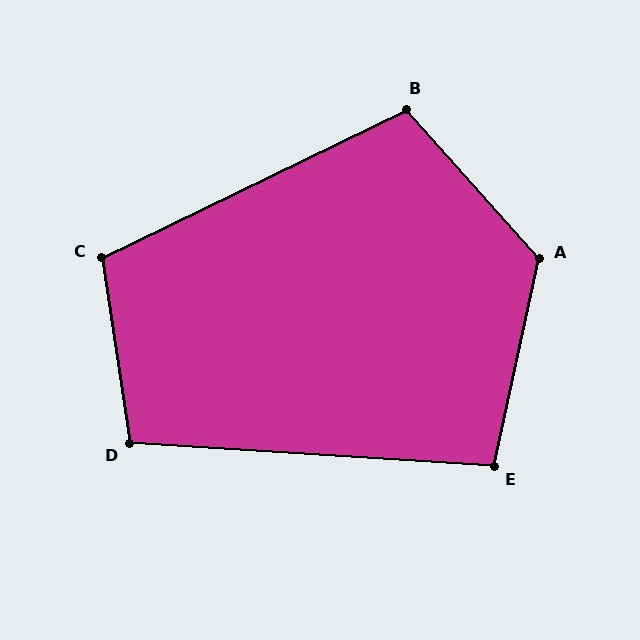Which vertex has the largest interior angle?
A, at approximately 126 degrees.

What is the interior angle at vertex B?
Approximately 106 degrees (obtuse).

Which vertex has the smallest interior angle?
E, at approximately 99 degrees.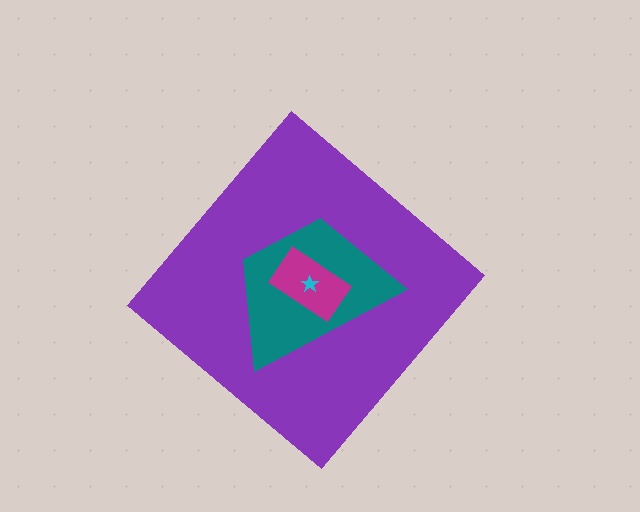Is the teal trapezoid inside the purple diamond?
Yes.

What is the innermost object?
The cyan star.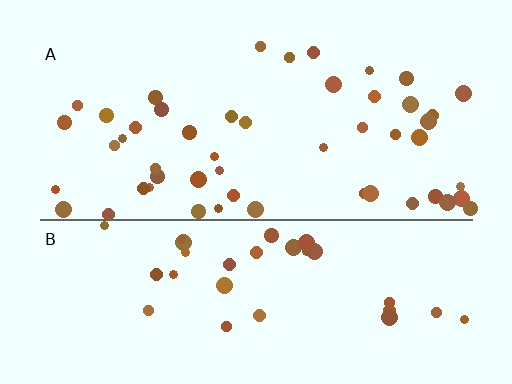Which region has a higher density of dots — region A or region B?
A (the top).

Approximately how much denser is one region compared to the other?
Approximately 1.5× — region A over region B.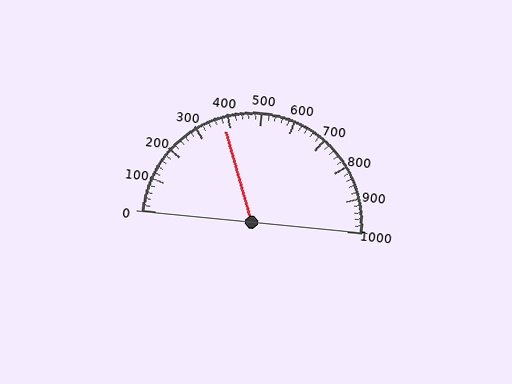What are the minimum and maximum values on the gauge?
The gauge ranges from 0 to 1000.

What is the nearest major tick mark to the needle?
The nearest major tick mark is 400.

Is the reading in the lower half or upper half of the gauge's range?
The reading is in the lower half of the range (0 to 1000).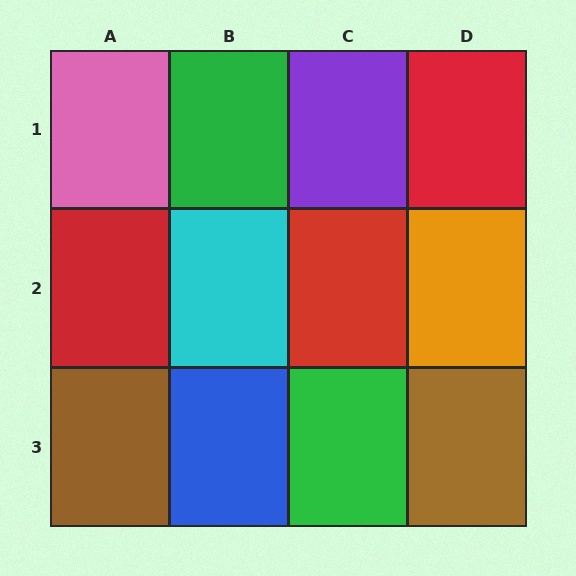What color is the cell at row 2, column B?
Cyan.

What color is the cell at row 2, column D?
Orange.